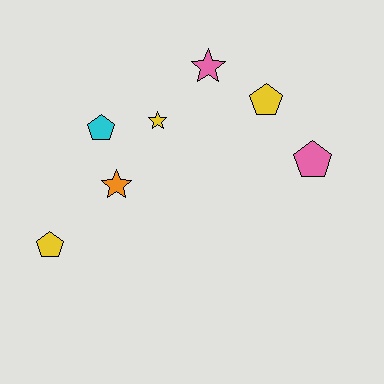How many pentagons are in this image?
There are 4 pentagons.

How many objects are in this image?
There are 7 objects.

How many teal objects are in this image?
There are no teal objects.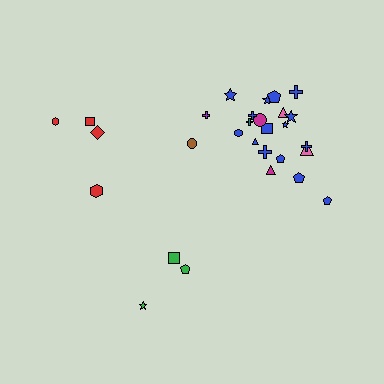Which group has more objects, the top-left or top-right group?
The top-right group.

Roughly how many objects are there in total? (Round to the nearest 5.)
Roughly 30 objects in total.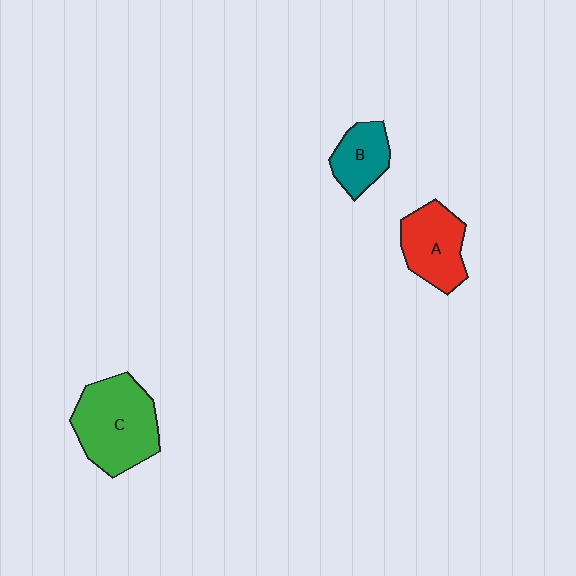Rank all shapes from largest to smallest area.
From largest to smallest: C (green), A (red), B (teal).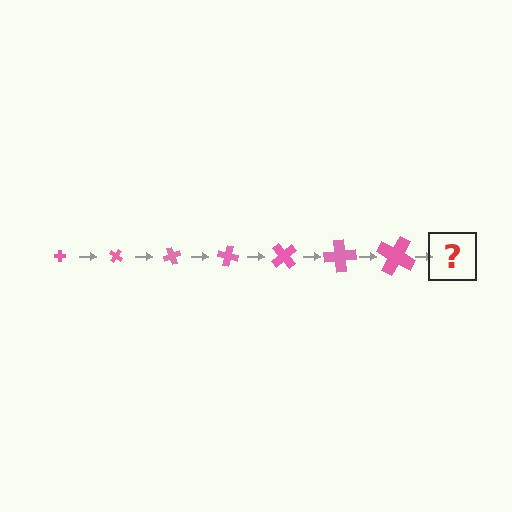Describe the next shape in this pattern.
It should be a cross, larger than the previous one and rotated 245 degrees from the start.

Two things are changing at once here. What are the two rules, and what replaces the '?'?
The two rules are that the cross grows larger each step and it rotates 35 degrees each step. The '?' should be a cross, larger than the previous one and rotated 245 degrees from the start.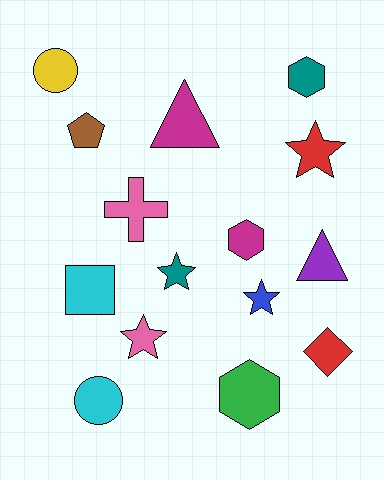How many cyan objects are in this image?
There are 2 cyan objects.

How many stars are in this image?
There are 4 stars.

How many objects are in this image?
There are 15 objects.